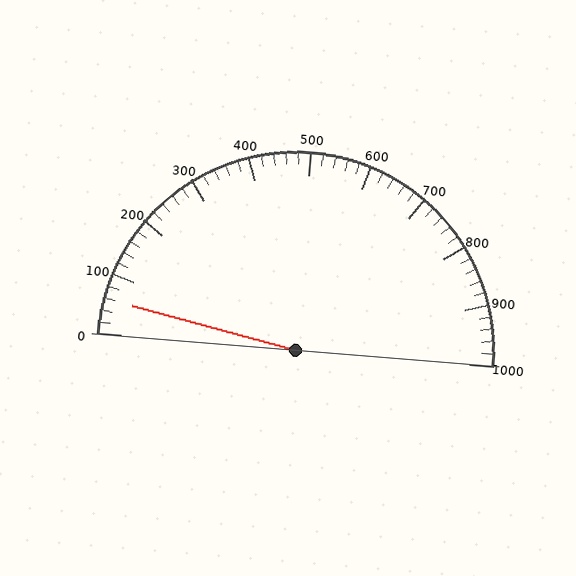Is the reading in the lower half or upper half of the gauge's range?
The reading is in the lower half of the range (0 to 1000).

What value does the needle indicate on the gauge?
The needle indicates approximately 60.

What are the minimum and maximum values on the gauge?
The gauge ranges from 0 to 1000.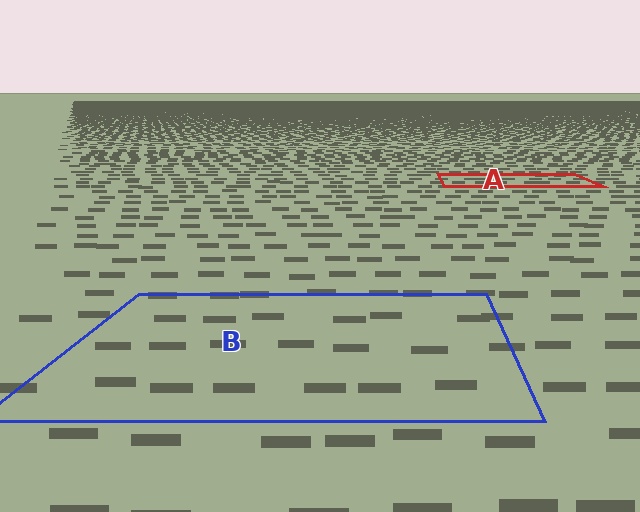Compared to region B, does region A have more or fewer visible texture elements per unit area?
Region A has more texture elements per unit area — they are packed more densely because it is farther away.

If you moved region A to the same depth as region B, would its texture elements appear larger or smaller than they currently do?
They would appear larger. At a closer depth, the same texture elements are projected at a bigger on-screen size.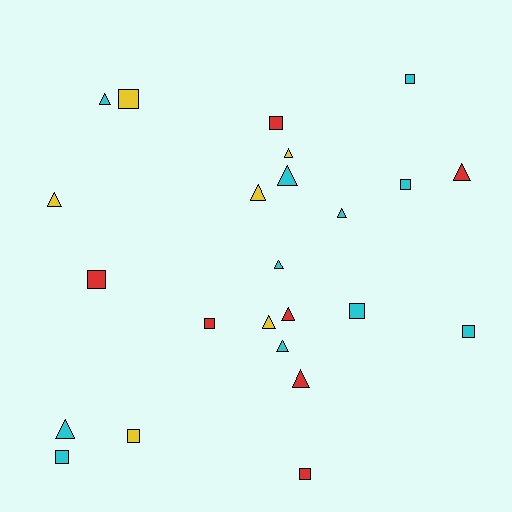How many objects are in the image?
There are 24 objects.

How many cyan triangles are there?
There are 6 cyan triangles.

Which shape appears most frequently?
Triangle, with 13 objects.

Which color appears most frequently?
Cyan, with 11 objects.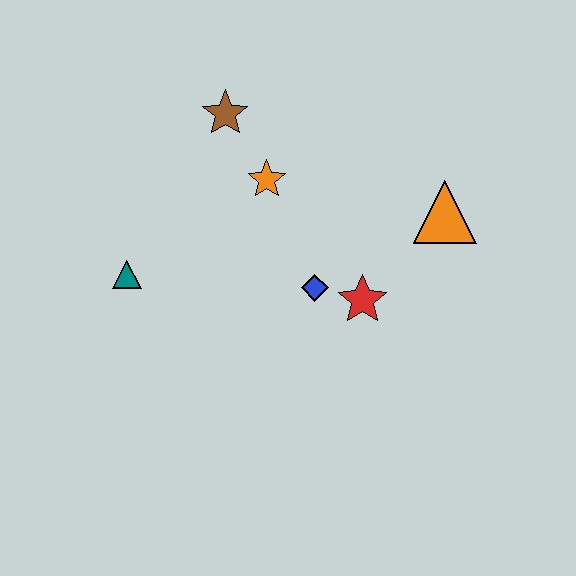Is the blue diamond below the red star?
No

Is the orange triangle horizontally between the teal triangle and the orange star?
No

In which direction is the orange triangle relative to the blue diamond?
The orange triangle is to the right of the blue diamond.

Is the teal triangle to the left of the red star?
Yes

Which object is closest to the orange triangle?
The red star is closest to the orange triangle.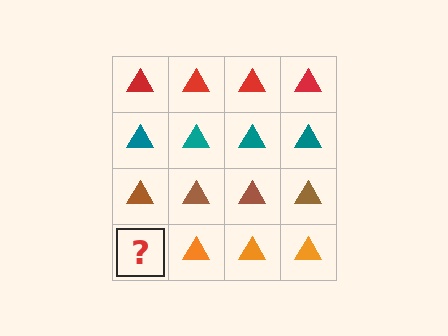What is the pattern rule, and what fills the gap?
The rule is that each row has a consistent color. The gap should be filled with an orange triangle.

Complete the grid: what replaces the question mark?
The question mark should be replaced with an orange triangle.